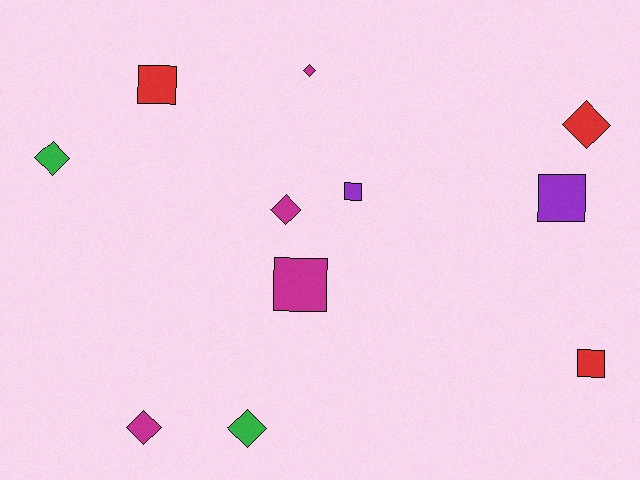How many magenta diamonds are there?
There are 3 magenta diamonds.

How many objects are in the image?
There are 11 objects.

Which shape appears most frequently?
Diamond, with 6 objects.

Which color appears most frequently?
Magenta, with 4 objects.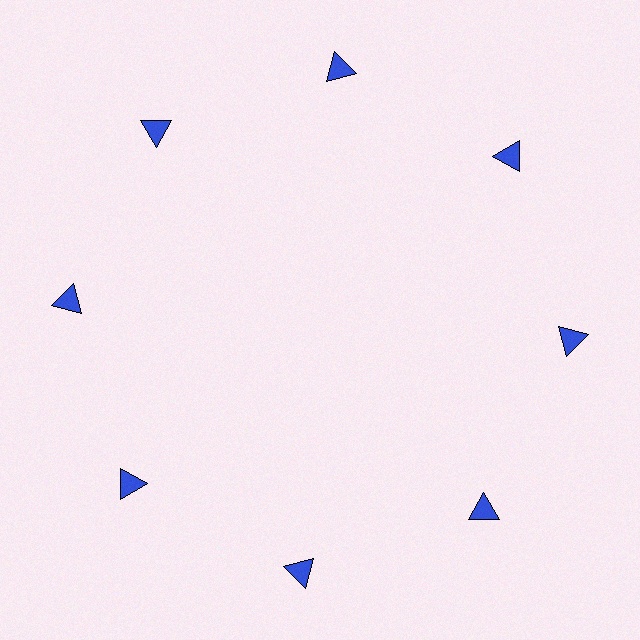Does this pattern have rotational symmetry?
Yes, this pattern has 8-fold rotational symmetry. It looks the same after rotating 45 degrees around the center.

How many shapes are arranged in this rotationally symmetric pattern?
There are 8 shapes, arranged in 8 groups of 1.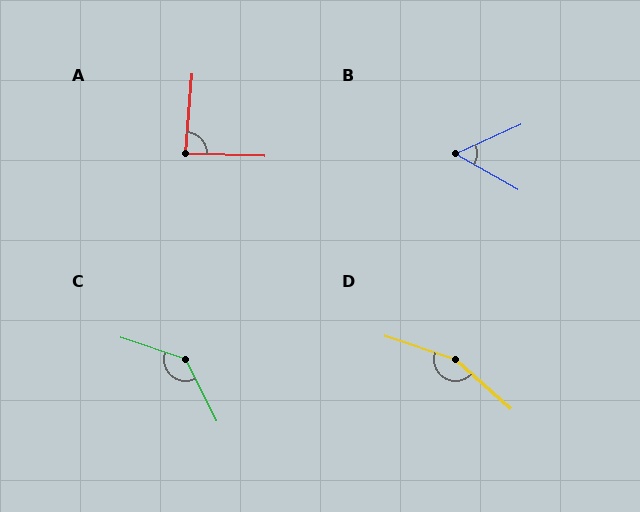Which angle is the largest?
D, at approximately 157 degrees.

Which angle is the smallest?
B, at approximately 54 degrees.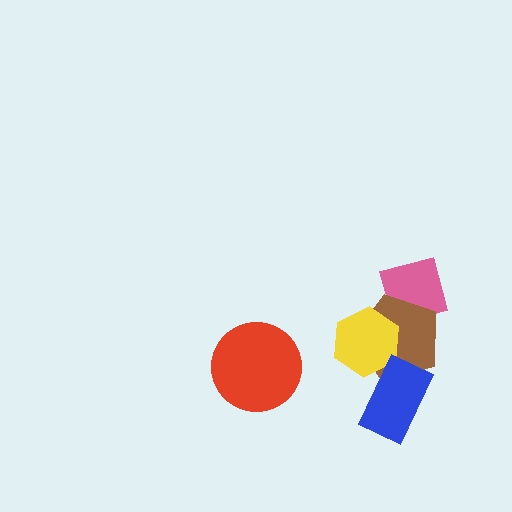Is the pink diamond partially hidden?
Yes, it is partially covered by another shape.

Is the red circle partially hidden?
No, no other shape covers it.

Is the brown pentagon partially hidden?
Yes, it is partially covered by another shape.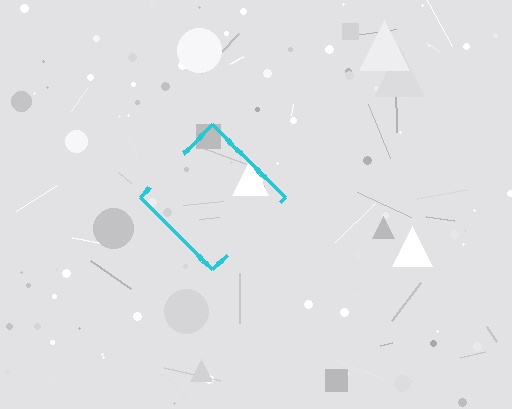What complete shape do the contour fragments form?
The contour fragments form a diamond.